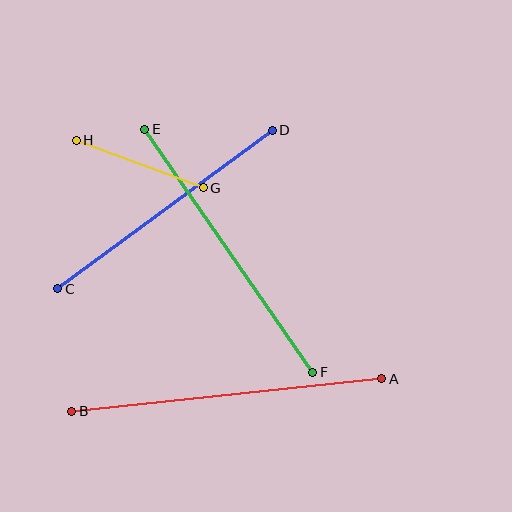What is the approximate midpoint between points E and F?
The midpoint is at approximately (229, 251) pixels.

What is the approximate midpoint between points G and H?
The midpoint is at approximately (140, 164) pixels.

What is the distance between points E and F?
The distance is approximately 295 pixels.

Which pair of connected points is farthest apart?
Points A and B are farthest apart.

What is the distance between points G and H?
The distance is approximately 136 pixels.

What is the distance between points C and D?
The distance is approximately 267 pixels.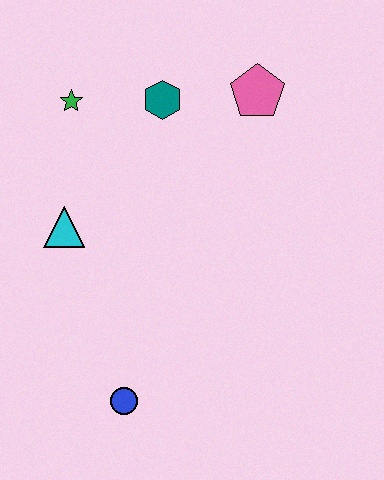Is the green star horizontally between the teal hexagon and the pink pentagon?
No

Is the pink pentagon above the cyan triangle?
Yes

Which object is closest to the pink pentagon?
The teal hexagon is closest to the pink pentagon.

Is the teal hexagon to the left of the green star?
No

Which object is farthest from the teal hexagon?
The blue circle is farthest from the teal hexagon.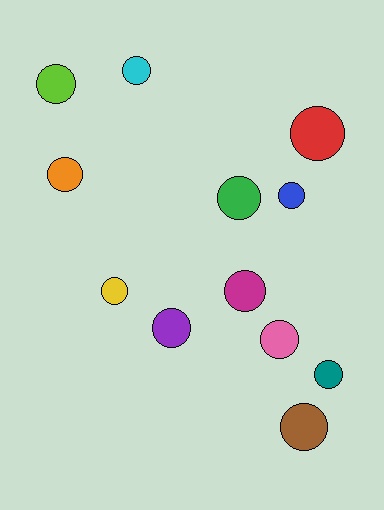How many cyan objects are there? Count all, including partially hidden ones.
There is 1 cyan object.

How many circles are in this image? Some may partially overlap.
There are 12 circles.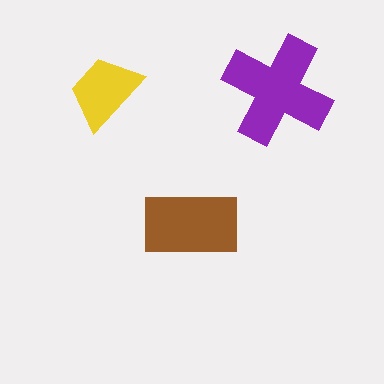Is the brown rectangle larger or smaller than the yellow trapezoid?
Larger.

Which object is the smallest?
The yellow trapezoid.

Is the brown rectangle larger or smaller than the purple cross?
Smaller.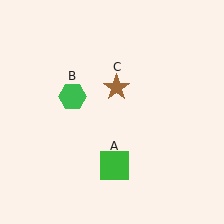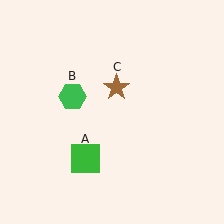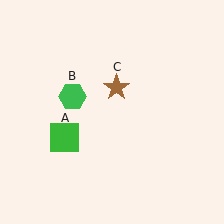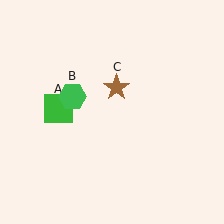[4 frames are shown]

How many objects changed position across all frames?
1 object changed position: green square (object A).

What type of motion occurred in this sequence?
The green square (object A) rotated clockwise around the center of the scene.